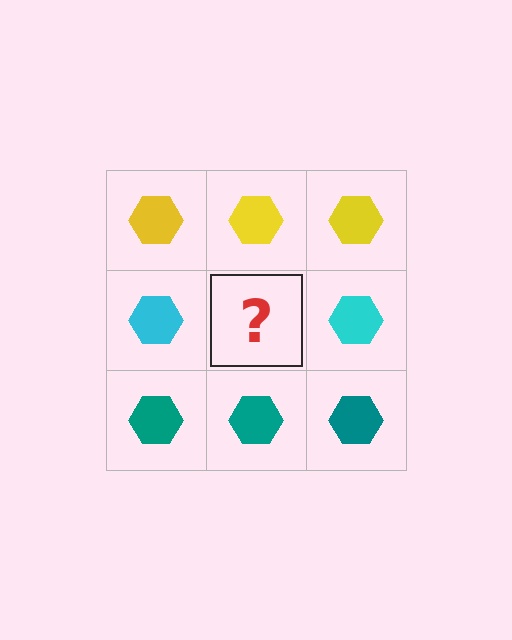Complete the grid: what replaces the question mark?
The question mark should be replaced with a cyan hexagon.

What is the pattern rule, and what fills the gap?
The rule is that each row has a consistent color. The gap should be filled with a cyan hexagon.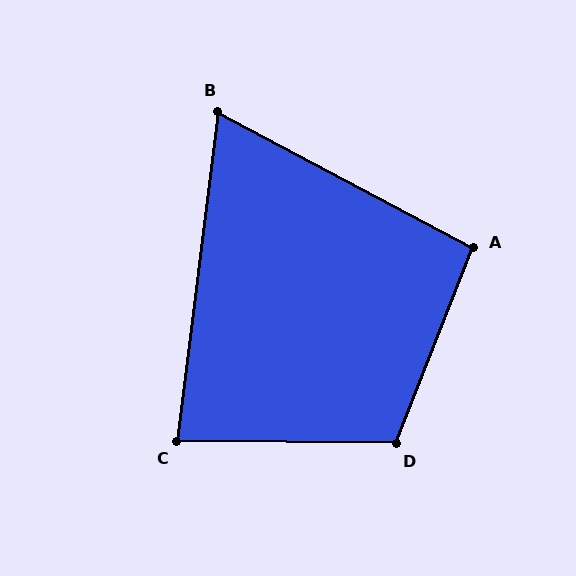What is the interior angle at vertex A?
Approximately 97 degrees (obtuse).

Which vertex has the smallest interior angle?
B, at approximately 69 degrees.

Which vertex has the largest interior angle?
D, at approximately 111 degrees.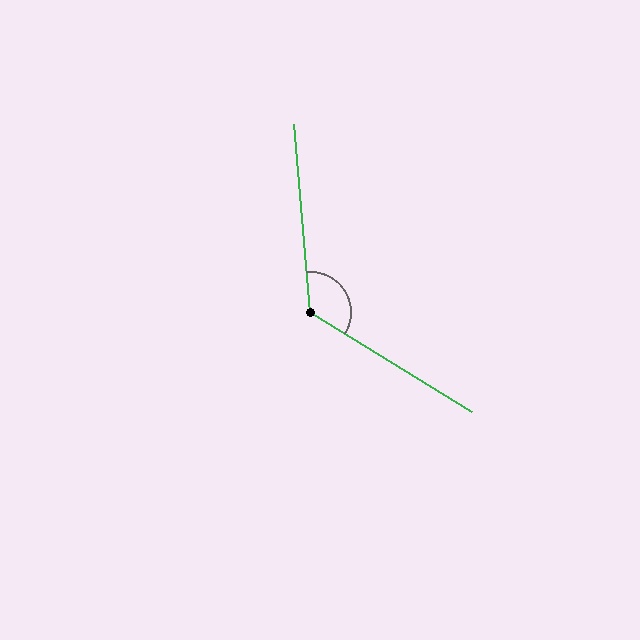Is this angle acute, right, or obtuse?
It is obtuse.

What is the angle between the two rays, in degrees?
Approximately 127 degrees.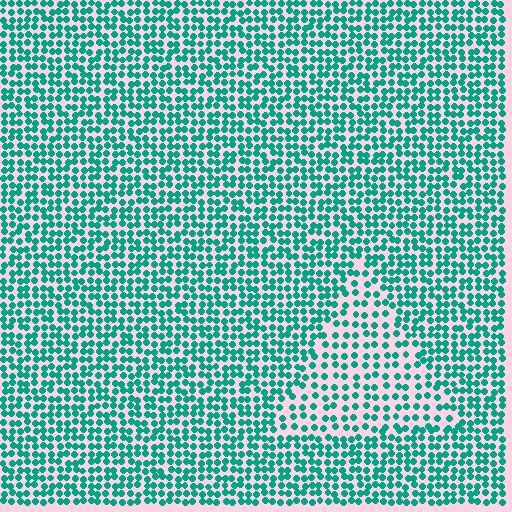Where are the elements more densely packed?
The elements are more densely packed outside the triangle boundary.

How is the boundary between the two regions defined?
The boundary is defined by a change in element density (approximately 1.7x ratio). All elements are the same color, size, and shape.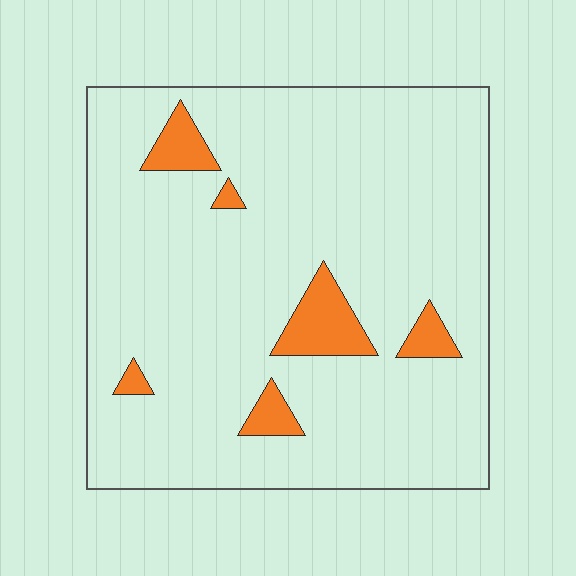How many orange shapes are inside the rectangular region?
6.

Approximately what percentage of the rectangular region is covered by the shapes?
Approximately 10%.